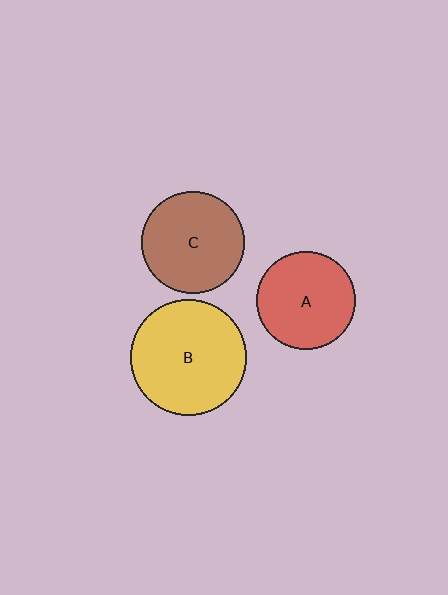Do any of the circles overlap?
No, none of the circles overlap.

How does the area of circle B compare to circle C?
Approximately 1.3 times.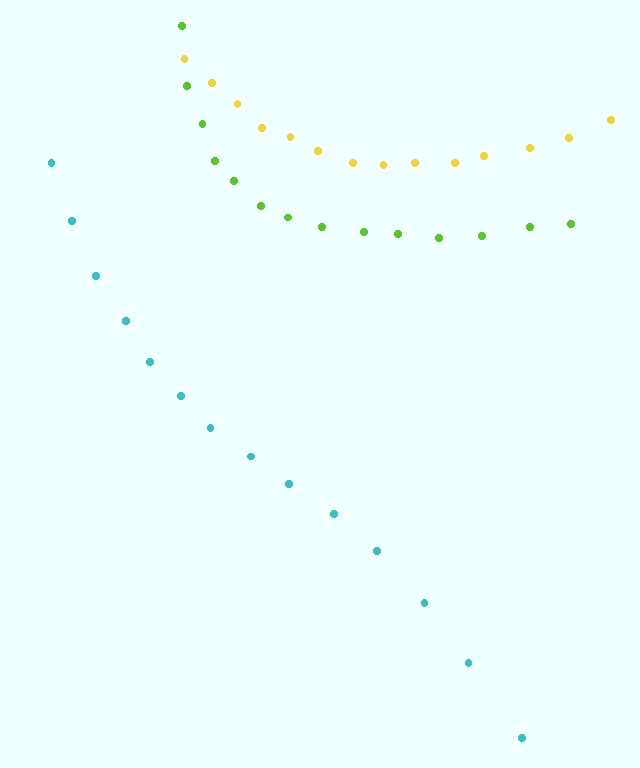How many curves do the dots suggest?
There are 3 distinct paths.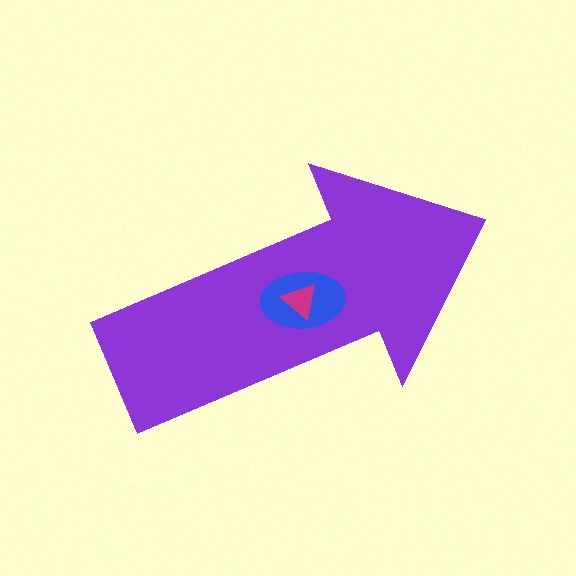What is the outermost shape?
The purple arrow.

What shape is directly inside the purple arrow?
The blue ellipse.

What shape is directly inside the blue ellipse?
The magenta triangle.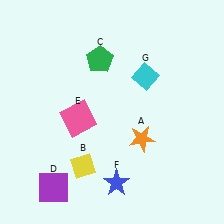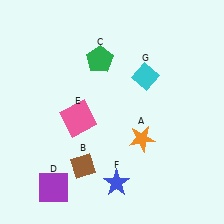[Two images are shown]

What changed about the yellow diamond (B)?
In Image 1, B is yellow. In Image 2, it changed to brown.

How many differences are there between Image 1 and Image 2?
There is 1 difference between the two images.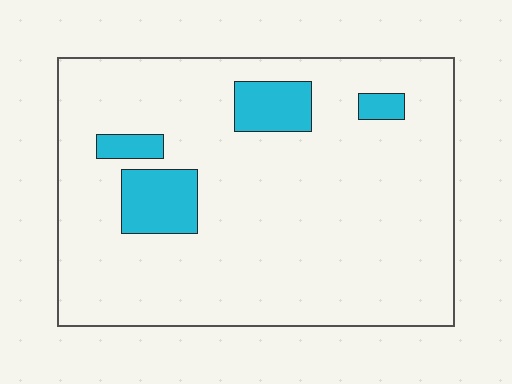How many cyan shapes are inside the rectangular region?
4.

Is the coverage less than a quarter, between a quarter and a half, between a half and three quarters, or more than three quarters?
Less than a quarter.